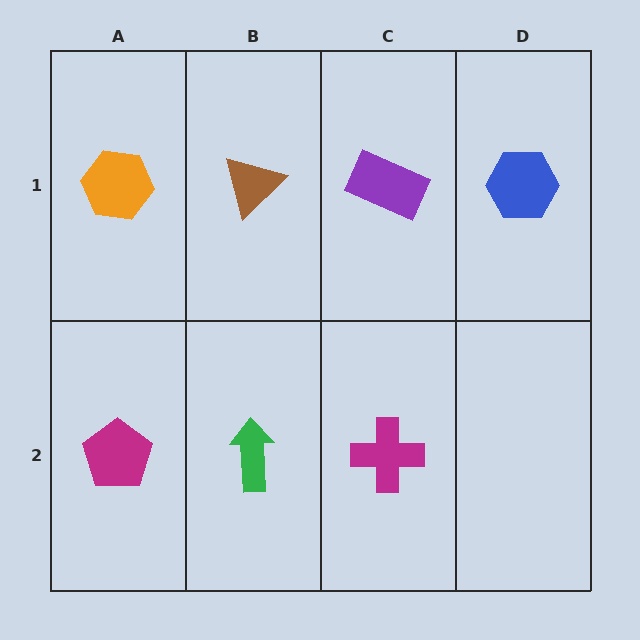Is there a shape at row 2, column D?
No, that cell is empty.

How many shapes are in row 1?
4 shapes.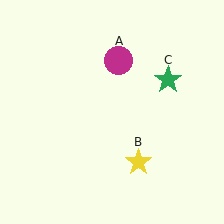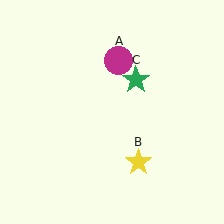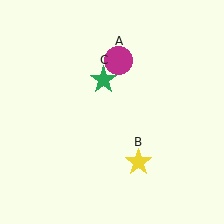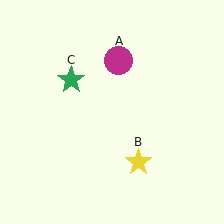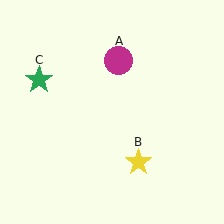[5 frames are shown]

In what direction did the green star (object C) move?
The green star (object C) moved left.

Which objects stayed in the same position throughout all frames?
Magenta circle (object A) and yellow star (object B) remained stationary.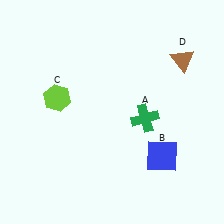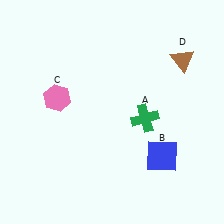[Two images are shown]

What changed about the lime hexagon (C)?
In Image 1, C is lime. In Image 2, it changed to pink.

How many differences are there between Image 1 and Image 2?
There is 1 difference between the two images.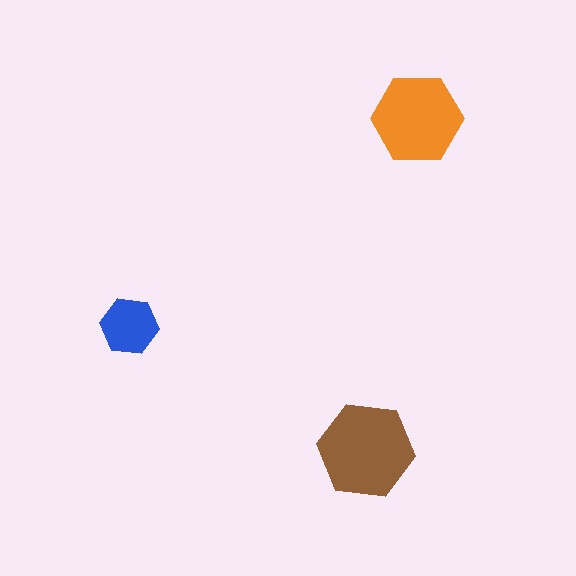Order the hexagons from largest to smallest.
the brown one, the orange one, the blue one.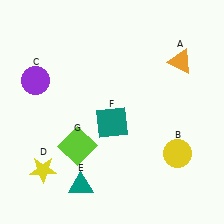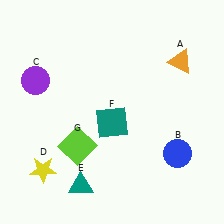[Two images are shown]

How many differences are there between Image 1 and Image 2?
There is 1 difference between the two images.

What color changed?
The circle (B) changed from yellow in Image 1 to blue in Image 2.